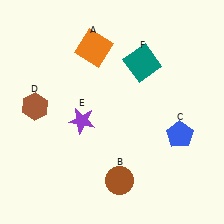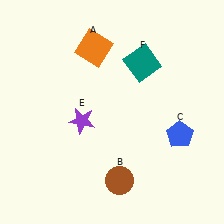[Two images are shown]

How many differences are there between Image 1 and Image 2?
There is 1 difference between the two images.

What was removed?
The brown hexagon (D) was removed in Image 2.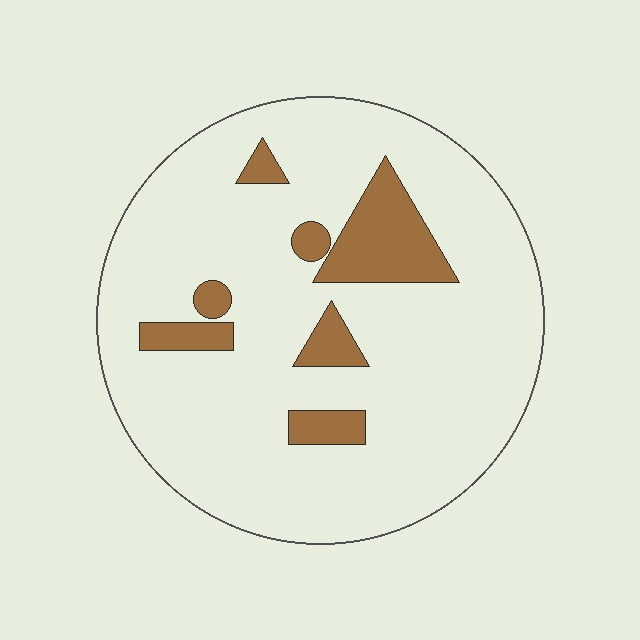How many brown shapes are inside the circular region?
7.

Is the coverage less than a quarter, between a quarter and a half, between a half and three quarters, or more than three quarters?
Less than a quarter.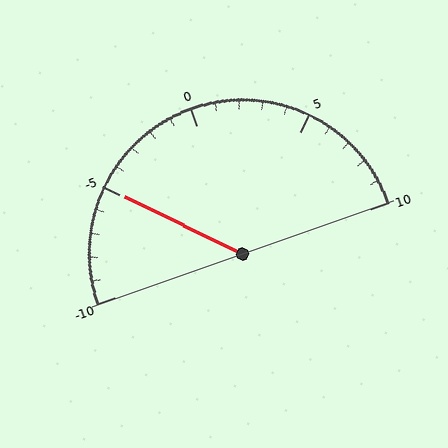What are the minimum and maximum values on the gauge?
The gauge ranges from -10 to 10.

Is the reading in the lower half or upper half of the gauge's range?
The reading is in the lower half of the range (-10 to 10).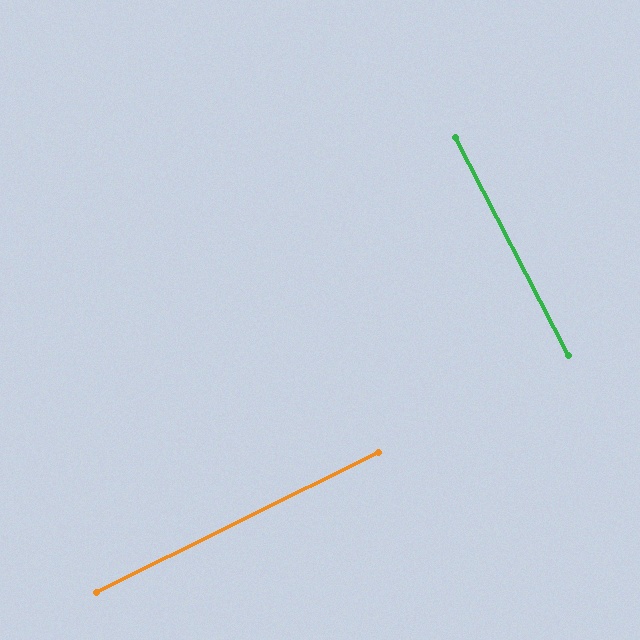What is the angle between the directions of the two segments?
Approximately 89 degrees.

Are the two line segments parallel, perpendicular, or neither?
Perpendicular — they meet at approximately 89°.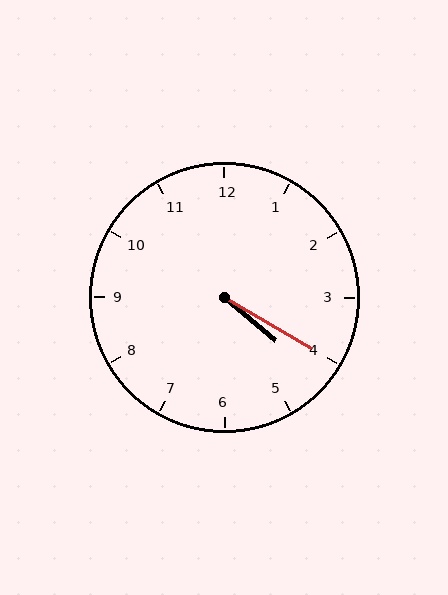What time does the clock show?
4:20.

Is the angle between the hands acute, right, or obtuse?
It is acute.